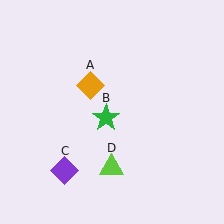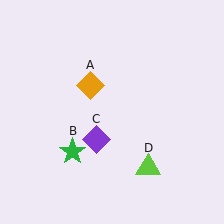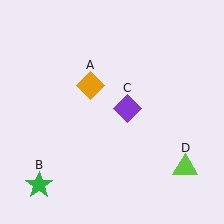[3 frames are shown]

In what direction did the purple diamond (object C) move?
The purple diamond (object C) moved up and to the right.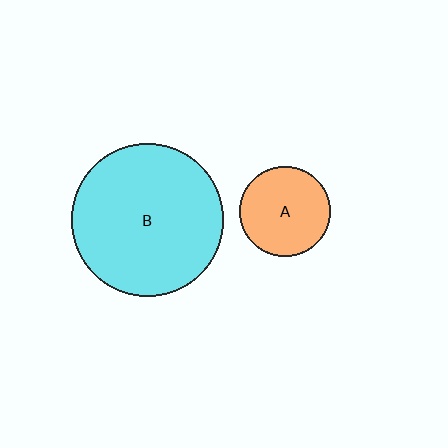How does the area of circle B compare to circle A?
Approximately 2.8 times.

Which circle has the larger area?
Circle B (cyan).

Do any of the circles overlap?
No, none of the circles overlap.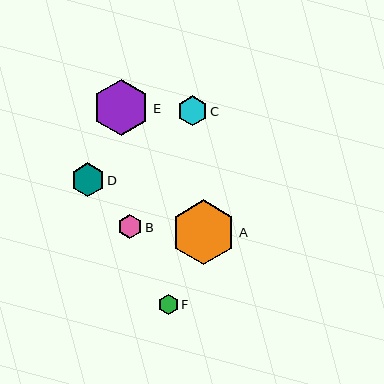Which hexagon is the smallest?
Hexagon F is the smallest with a size of approximately 21 pixels.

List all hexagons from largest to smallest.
From largest to smallest: A, E, D, C, B, F.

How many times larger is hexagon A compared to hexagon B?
Hexagon A is approximately 2.7 times the size of hexagon B.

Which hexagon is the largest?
Hexagon A is the largest with a size of approximately 65 pixels.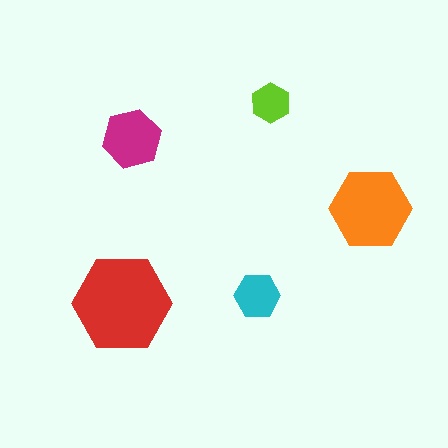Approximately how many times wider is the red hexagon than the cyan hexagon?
About 2 times wider.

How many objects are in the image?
There are 5 objects in the image.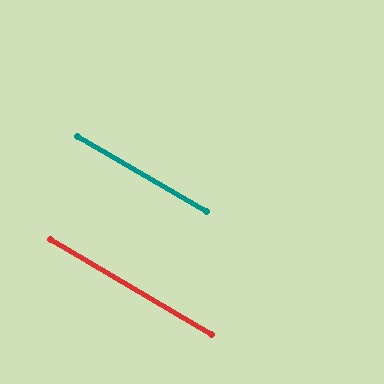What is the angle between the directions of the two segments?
Approximately 1 degree.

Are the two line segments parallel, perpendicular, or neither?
Parallel — their directions differ by only 0.7°.